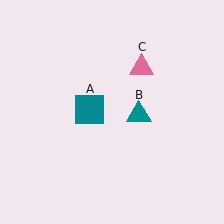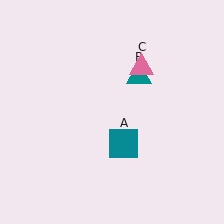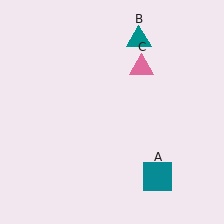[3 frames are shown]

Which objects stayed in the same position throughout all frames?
Pink triangle (object C) remained stationary.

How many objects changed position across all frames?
2 objects changed position: teal square (object A), teal triangle (object B).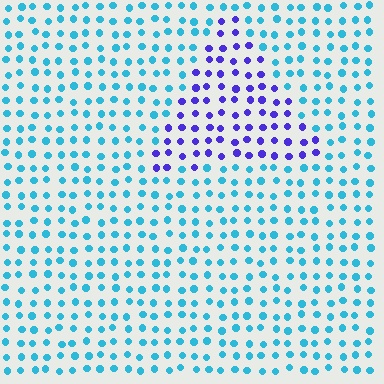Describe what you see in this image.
The image is filled with small cyan elements in a uniform arrangement. A triangle-shaped region is visible where the elements are tinted to a slightly different hue, forming a subtle color boundary.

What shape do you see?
I see a triangle.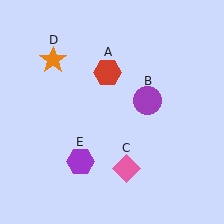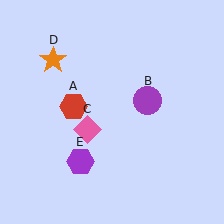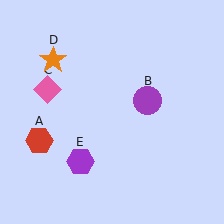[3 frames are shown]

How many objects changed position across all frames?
2 objects changed position: red hexagon (object A), pink diamond (object C).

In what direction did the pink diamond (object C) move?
The pink diamond (object C) moved up and to the left.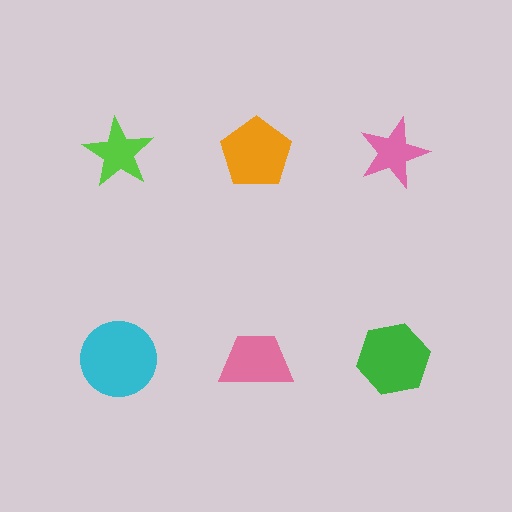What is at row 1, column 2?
An orange pentagon.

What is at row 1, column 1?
A lime star.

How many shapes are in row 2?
3 shapes.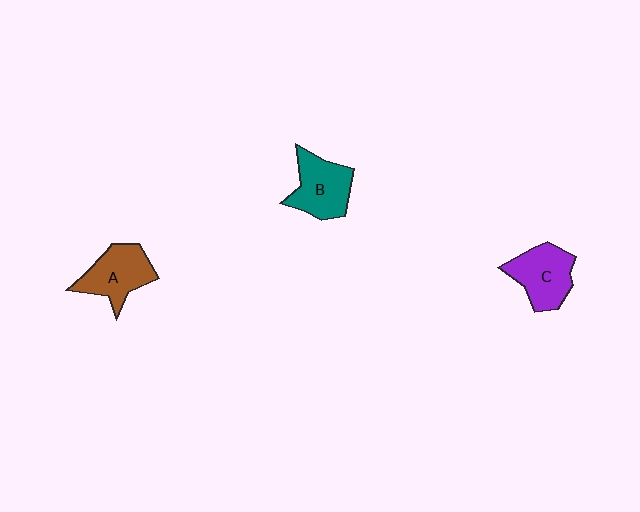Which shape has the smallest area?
Shape A (brown).